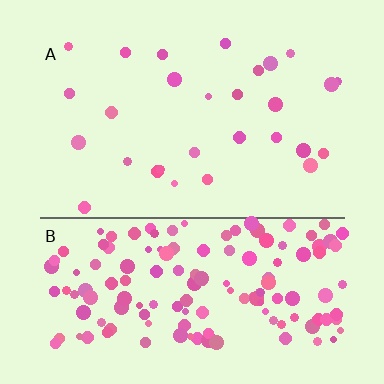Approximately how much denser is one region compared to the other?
Approximately 5.4× — region B over region A.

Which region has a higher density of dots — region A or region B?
B (the bottom).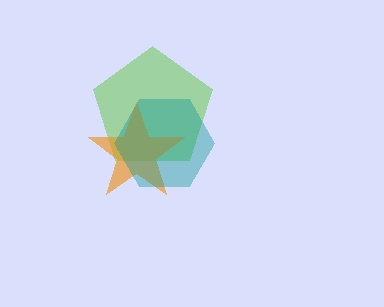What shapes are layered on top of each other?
The layered shapes are: a lime pentagon, an orange star, a teal hexagon.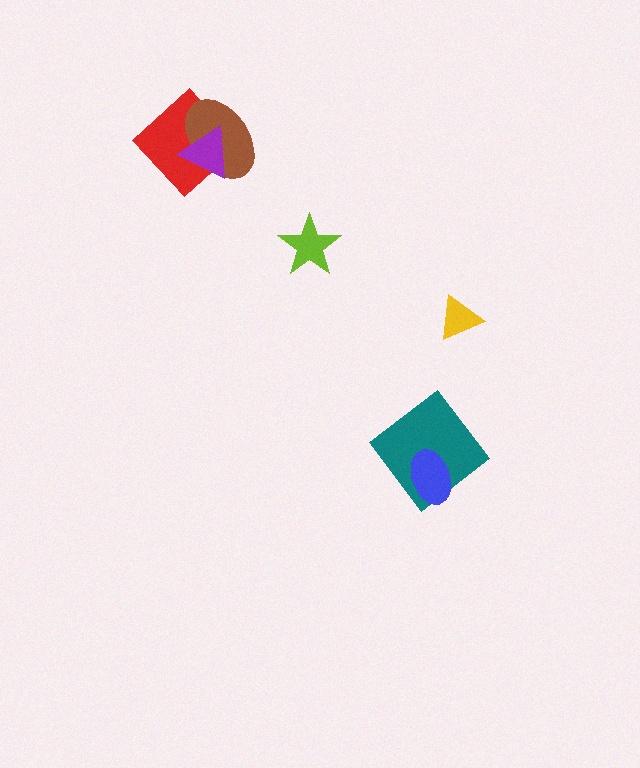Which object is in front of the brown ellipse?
The purple triangle is in front of the brown ellipse.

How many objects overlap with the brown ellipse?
2 objects overlap with the brown ellipse.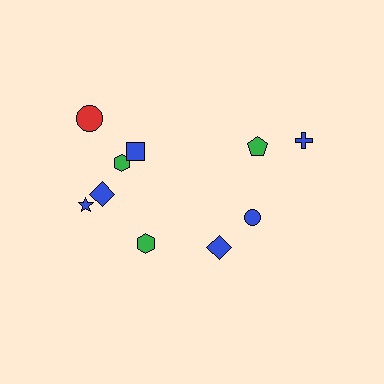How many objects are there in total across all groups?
There are 10 objects.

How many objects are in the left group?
There are 6 objects.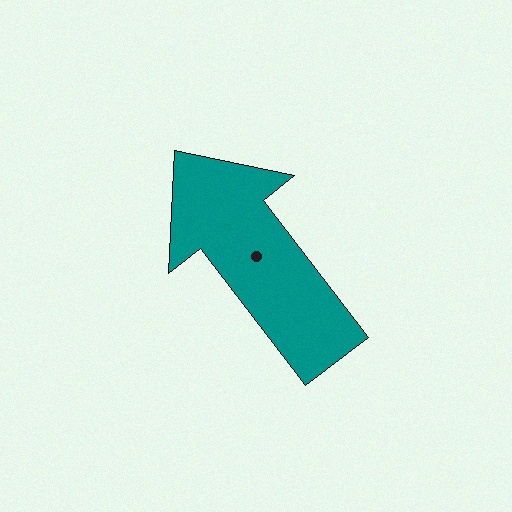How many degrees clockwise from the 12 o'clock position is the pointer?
Approximately 322 degrees.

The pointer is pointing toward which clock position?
Roughly 11 o'clock.